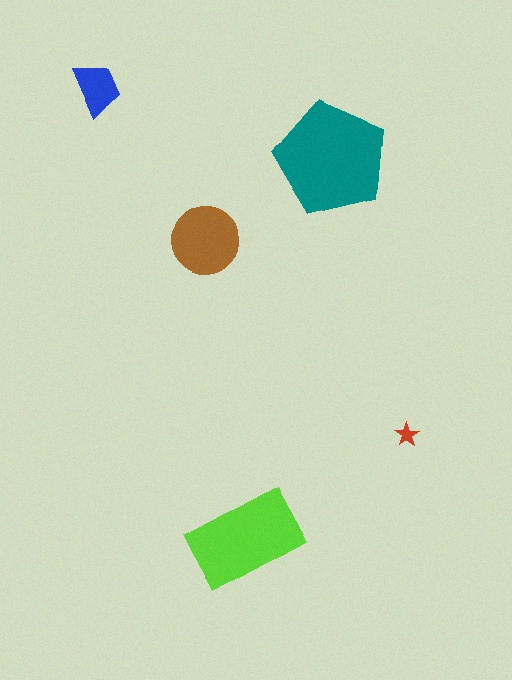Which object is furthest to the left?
The blue trapezoid is leftmost.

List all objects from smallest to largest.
The red star, the blue trapezoid, the brown circle, the lime rectangle, the teal pentagon.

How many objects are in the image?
There are 5 objects in the image.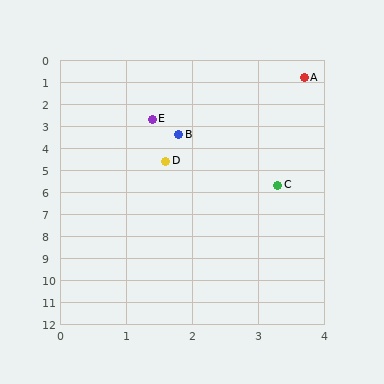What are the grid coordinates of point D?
Point D is at approximately (1.6, 4.6).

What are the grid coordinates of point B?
Point B is at approximately (1.8, 3.4).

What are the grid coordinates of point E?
Point E is at approximately (1.4, 2.7).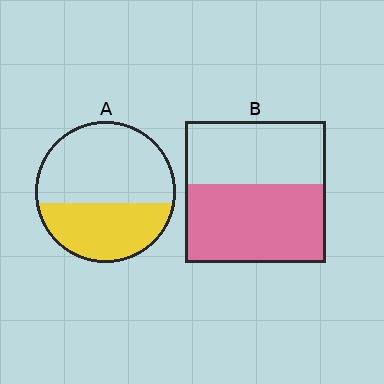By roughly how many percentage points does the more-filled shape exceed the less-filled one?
By roughly 15 percentage points (B over A).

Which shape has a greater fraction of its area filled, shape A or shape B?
Shape B.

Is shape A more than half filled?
No.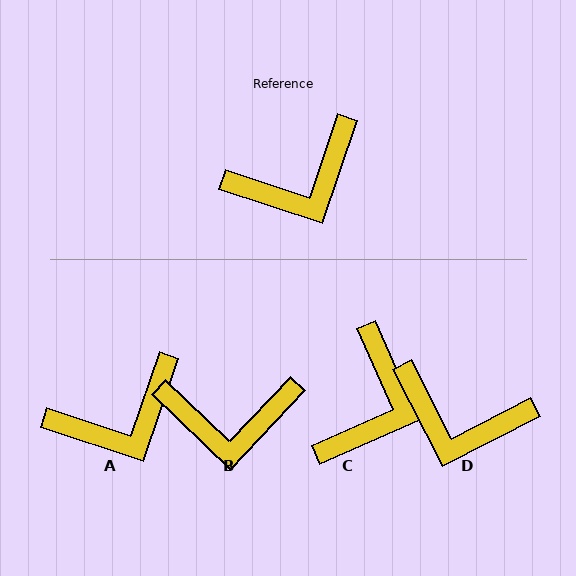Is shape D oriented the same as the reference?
No, it is off by about 44 degrees.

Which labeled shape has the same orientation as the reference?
A.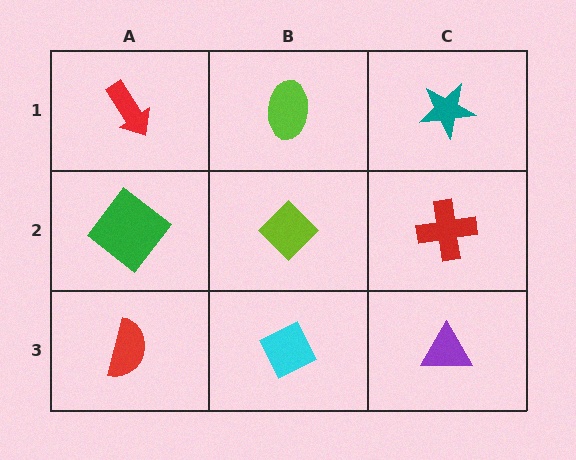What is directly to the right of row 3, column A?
A cyan diamond.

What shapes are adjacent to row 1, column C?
A red cross (row 2, column C), a lime ellipse (row 1, column B).